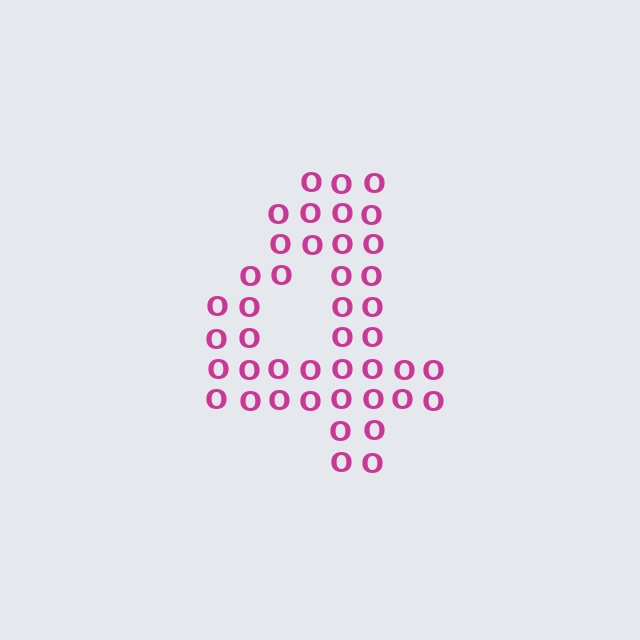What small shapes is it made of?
It is made of small letter O's.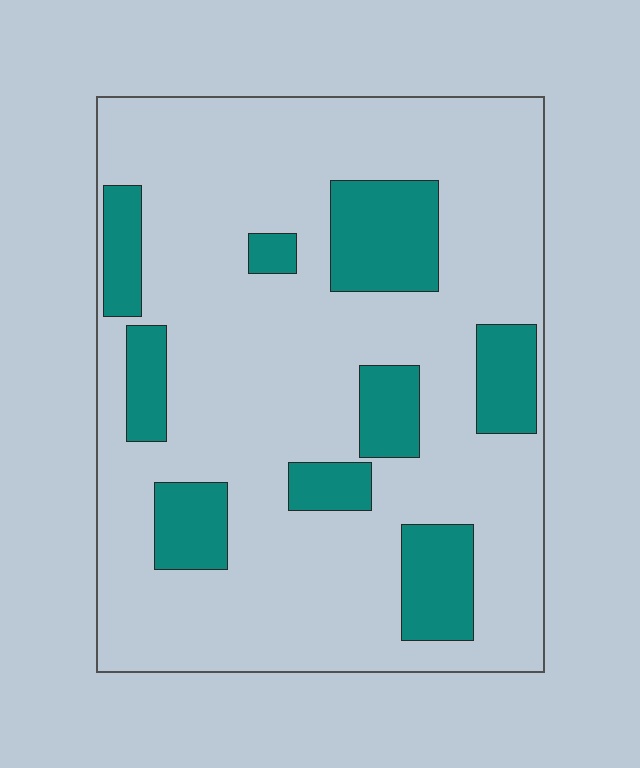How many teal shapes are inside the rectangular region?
9.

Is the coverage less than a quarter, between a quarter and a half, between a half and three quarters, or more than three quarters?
Less than a quarter.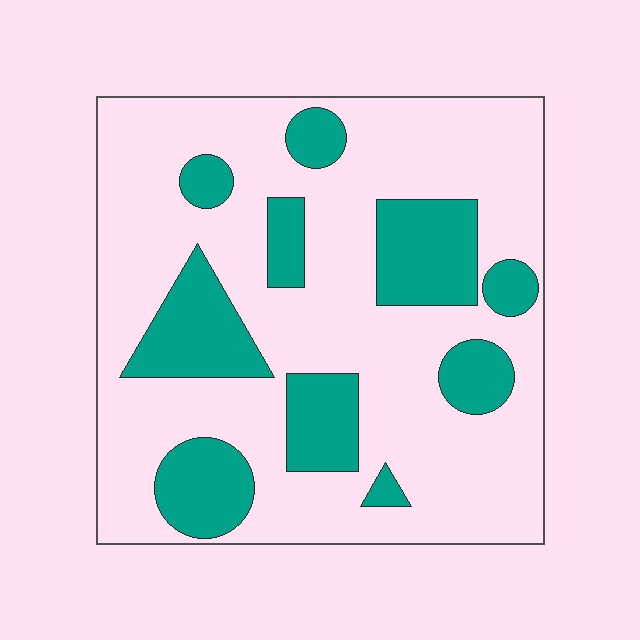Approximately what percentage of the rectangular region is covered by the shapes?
Approximately 25%.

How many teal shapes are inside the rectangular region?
10.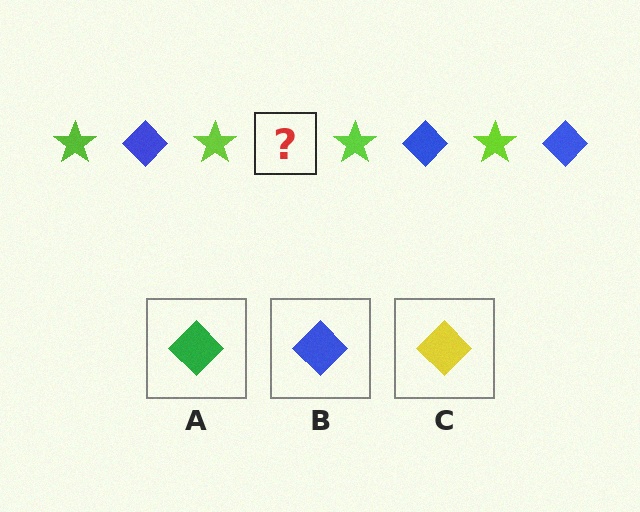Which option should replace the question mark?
Option B.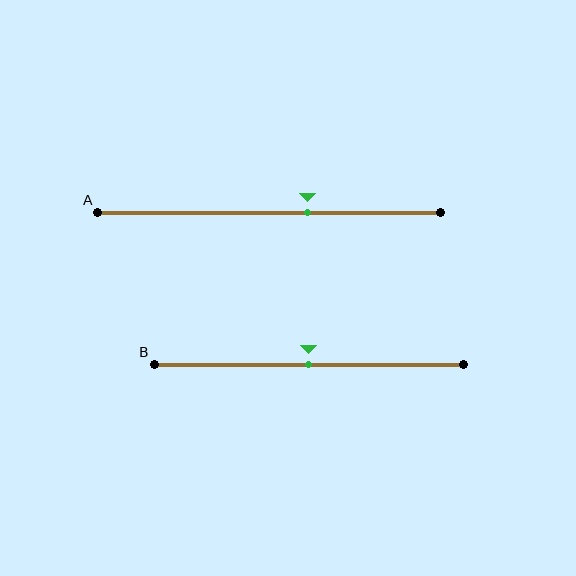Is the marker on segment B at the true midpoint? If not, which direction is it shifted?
Yes, the marker on segment B is at the true midpoint.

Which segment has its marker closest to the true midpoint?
Segment B has its marker closest to the true midpoint.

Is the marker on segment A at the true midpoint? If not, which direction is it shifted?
No, the marker on segment A is shifted to the right by about 11% of the segment length.